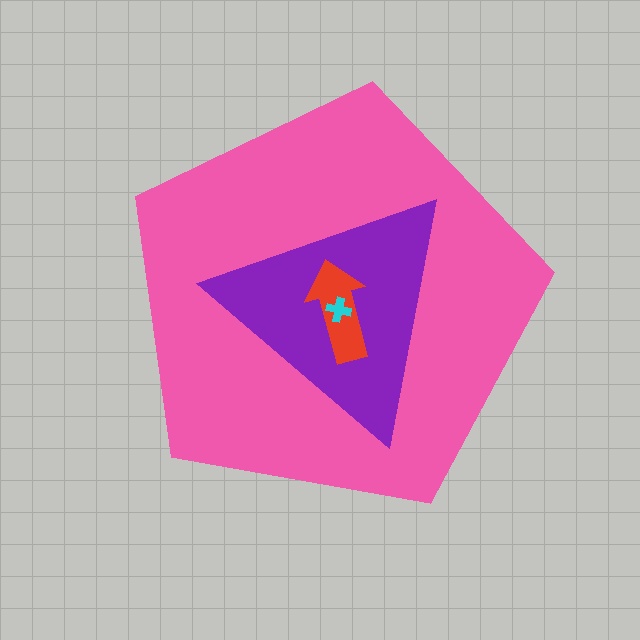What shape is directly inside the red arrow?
The cyan cross.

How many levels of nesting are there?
4.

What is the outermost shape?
The pink pentagon.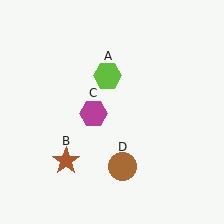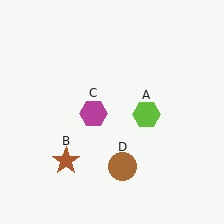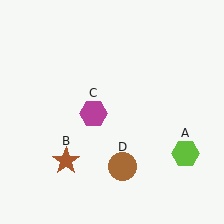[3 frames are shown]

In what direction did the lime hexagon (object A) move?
The lime hexagon (object A) moved down and to the right.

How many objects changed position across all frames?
1 object changed position: lime hexagon (object A).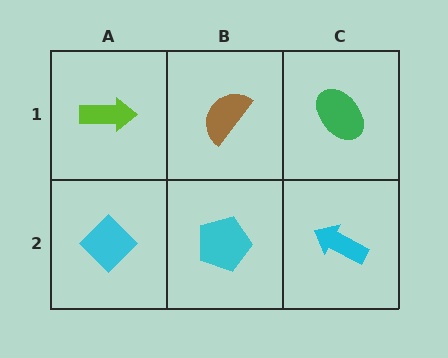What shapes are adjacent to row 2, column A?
A lime arrow (row 1, column A), a cyan pentagon (row 2, column B).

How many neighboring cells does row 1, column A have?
2.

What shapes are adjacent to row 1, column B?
A cyan pentagon (row 2, column B), a lime arrow (row 1, column A), a green ellipse (row 1, column C).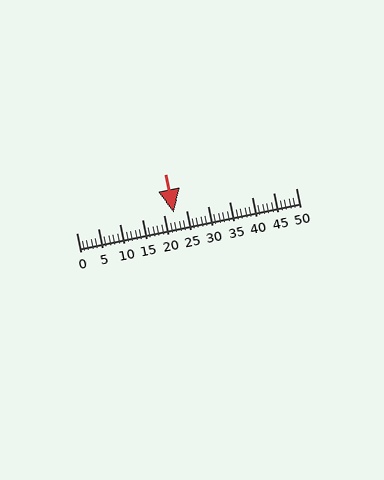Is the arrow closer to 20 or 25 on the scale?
The arrow is closer to 20.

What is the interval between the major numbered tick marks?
The major tick marks are spaced 5 units apart.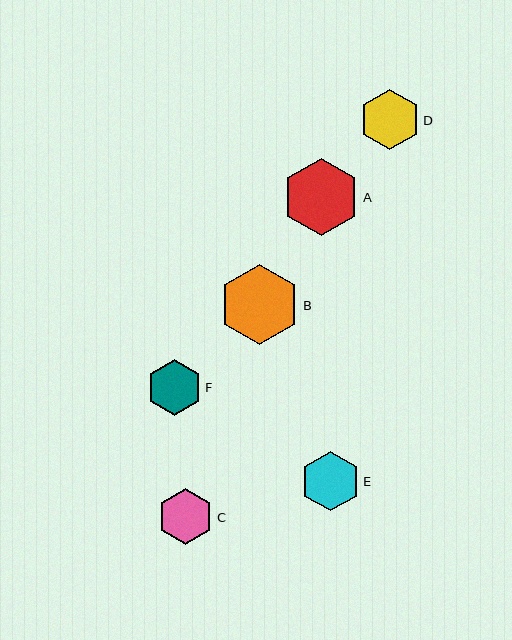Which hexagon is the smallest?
Hexagon F is the smallest with a size of approximately 55 pixels.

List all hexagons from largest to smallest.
From largest to smallest: B, A, D, E, C, F.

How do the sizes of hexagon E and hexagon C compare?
Hexagon E and hexagon C are approximately the same size.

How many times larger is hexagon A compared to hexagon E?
Hexagon A is approximately 1.3 times the size of hexagon E.